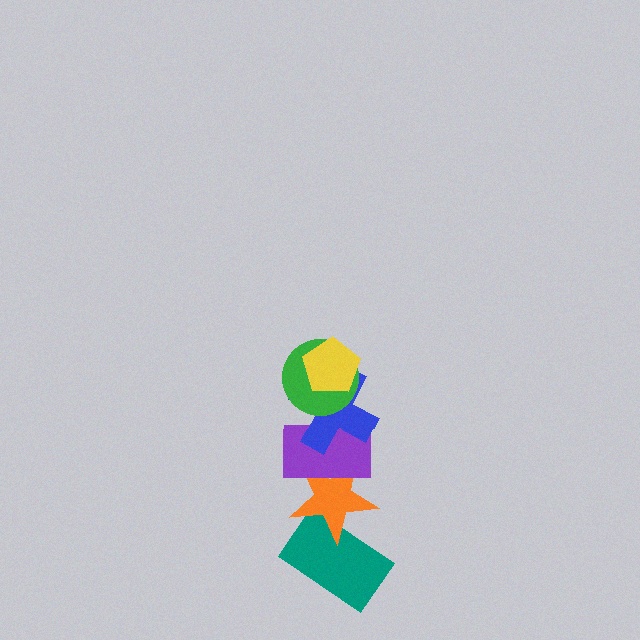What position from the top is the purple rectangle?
The purple rectangle is 4th from the top.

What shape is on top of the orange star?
The purple rectangle is on top of the orange star.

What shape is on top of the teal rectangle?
The orange star is on top of the teal rectangle.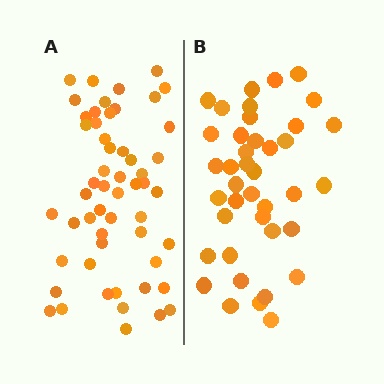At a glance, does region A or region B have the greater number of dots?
Region A (the left region) has more dots.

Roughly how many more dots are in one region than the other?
Region A has approximately 15 more dots than region B.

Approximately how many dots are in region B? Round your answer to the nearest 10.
About 40 dots.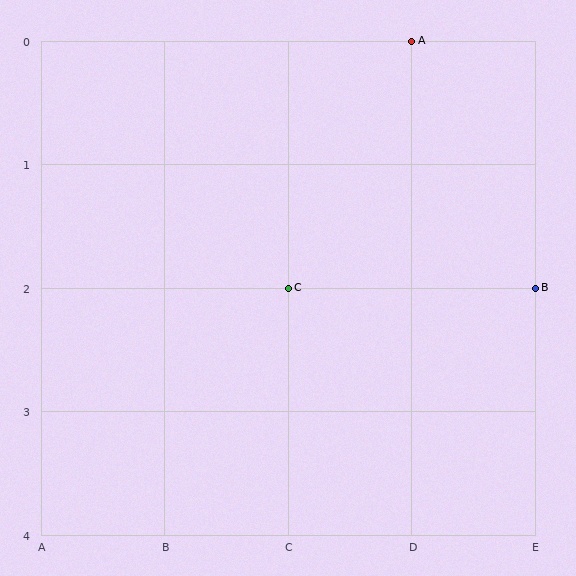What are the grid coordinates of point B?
Point B is at grid coordinates (E, 2).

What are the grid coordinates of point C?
Point C is at grid coordinates (C, 2).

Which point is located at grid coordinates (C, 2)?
Point C is at (C, 2).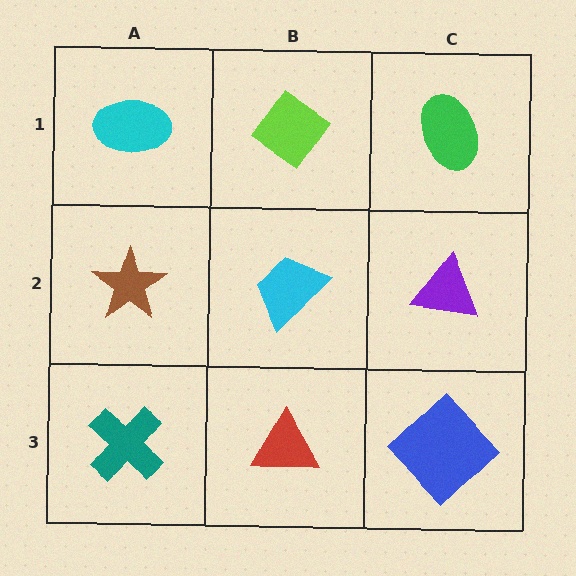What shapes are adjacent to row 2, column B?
A lime diamond (row 1, column B), a red triangle (row 3, column B), a brown star (row 2, column A), a purple triangle (row 2, column C).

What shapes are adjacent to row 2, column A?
A cyan ellipse (row 1, column A), a teal cross (row 3, column A), a cyan trapezoid (row 2, column B).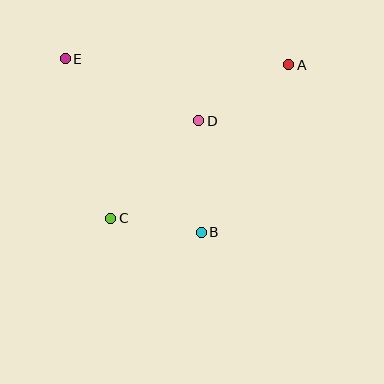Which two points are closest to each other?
Points B and C are closest to each other.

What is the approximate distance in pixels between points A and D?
The distance between A and D is approximately 106 pixels.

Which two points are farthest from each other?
Points A and C are farthest from each other.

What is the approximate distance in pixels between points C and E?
The distance between C and E is approximately 166 pixels.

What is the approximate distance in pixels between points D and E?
The distance between D and E is approximately 147 pixels.